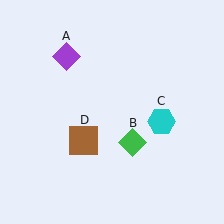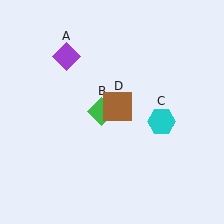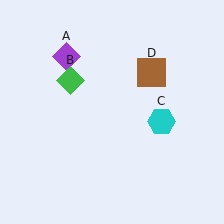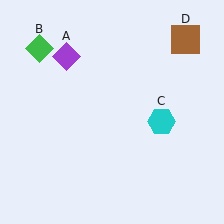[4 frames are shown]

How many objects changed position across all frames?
2 objects changed position: green diamond (object B), brown square (object D).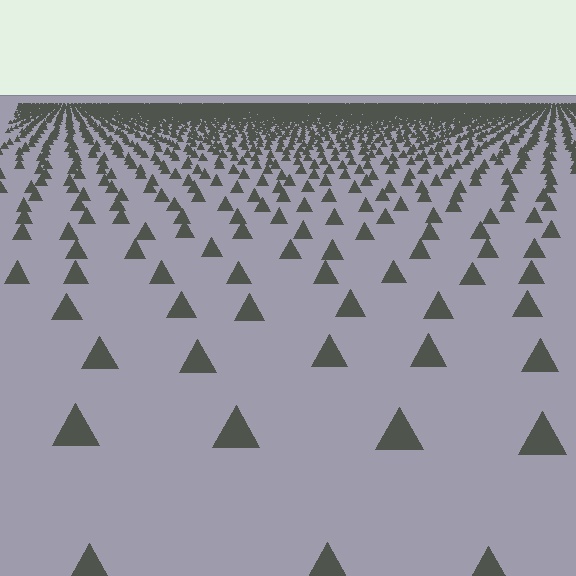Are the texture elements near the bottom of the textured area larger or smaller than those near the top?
Larger. Near the bottom, elements are closer to the viewer and appear at a bigger on-screen size.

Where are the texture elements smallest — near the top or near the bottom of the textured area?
Near the top.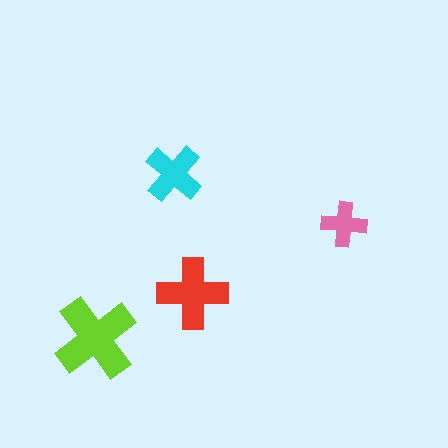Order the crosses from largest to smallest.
the lime one, the red one, the cyan one, the pink one.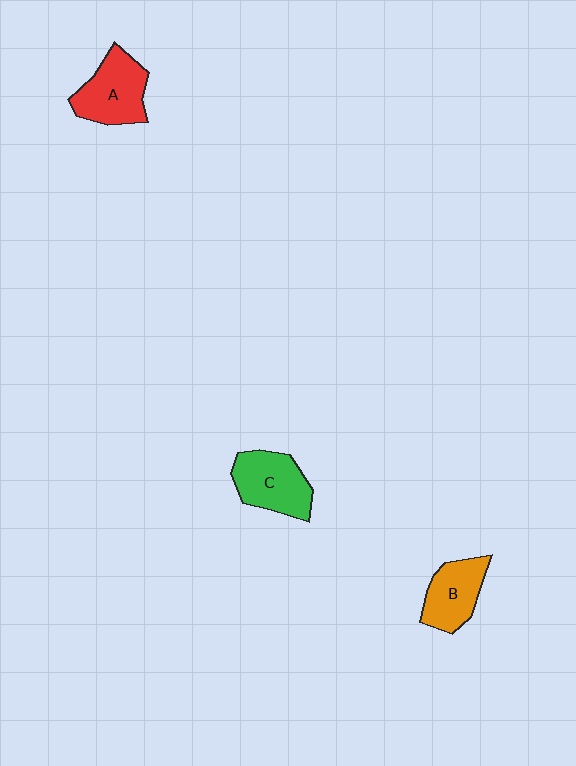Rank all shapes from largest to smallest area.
From largest to smallest: C (green), A (red), B (orange).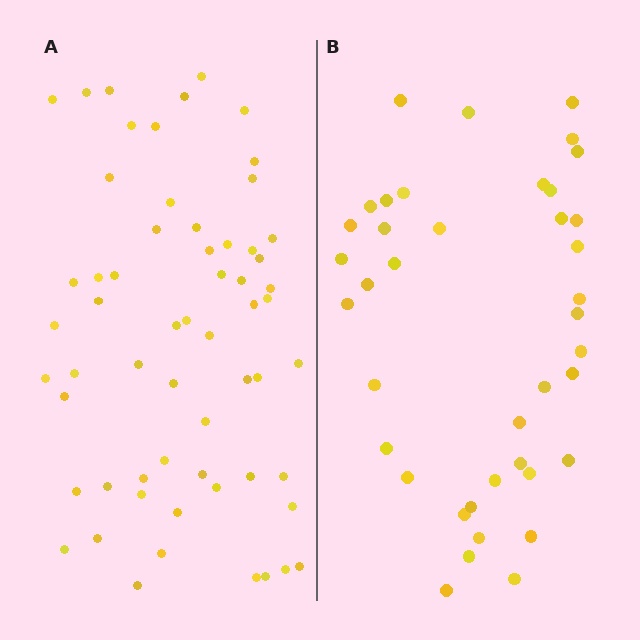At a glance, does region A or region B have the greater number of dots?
Region A (the left region) has more dots.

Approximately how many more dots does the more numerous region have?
Region A has approximately 20 more dots than region B.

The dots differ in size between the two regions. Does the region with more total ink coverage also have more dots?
No. Region B has more total ink coverage because its dots are larger, but region A actually contains more individual dots. Total area can be misleading — the number of items is what matters here.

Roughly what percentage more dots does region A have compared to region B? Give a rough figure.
About 50% more.